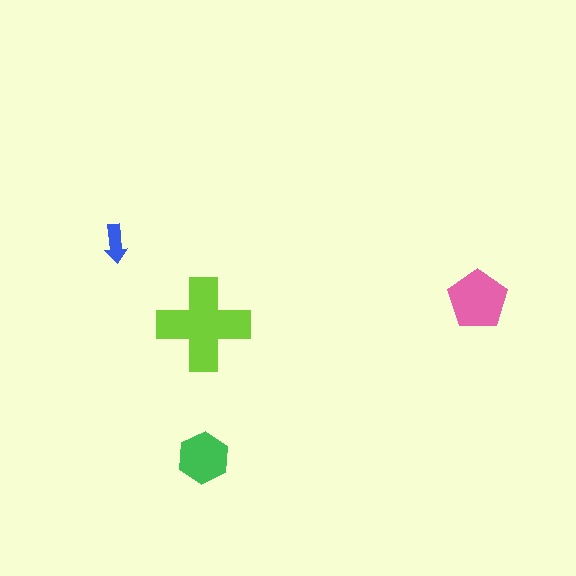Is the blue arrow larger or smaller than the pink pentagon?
Smaller.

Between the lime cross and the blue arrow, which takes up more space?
The lime cross.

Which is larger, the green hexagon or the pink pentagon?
The pink pentagon.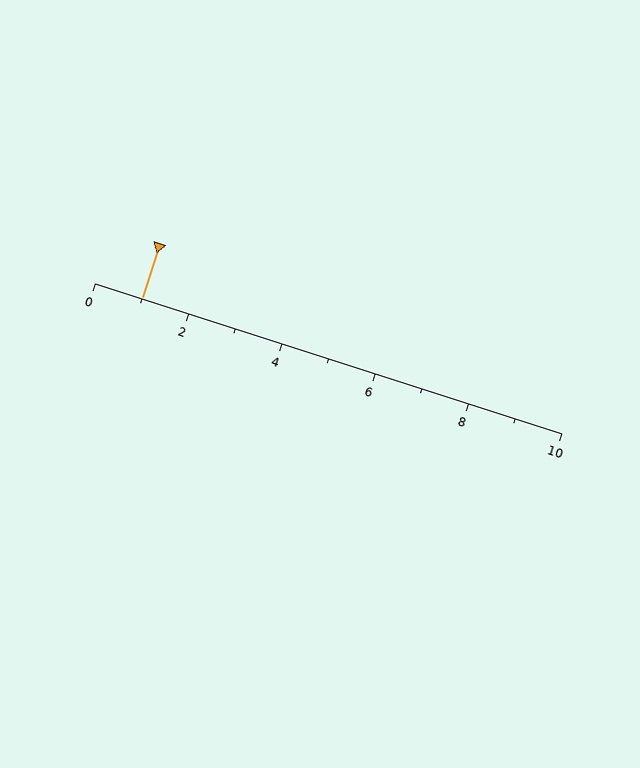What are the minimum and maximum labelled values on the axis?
The axis runs from 0 to 10.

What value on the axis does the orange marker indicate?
The marker indicates approximately 1.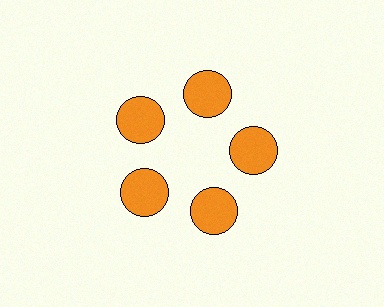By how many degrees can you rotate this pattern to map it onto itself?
The pattern maps onto itself every 72 degrees of rotation.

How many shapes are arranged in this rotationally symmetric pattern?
There are 5 shapes, arranged in 5 groups of 1.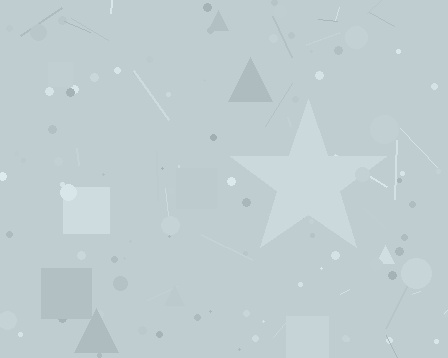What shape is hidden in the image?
A star is hidden in the image.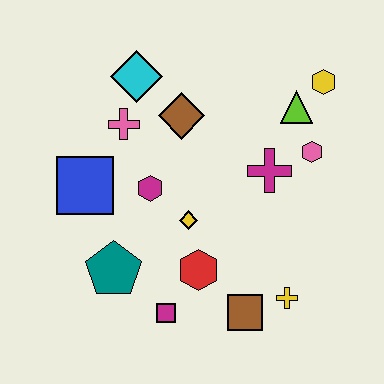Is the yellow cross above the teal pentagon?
No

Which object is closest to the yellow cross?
The brown square is closest to the yellow cross.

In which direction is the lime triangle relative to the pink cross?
The lime triangle is to the right of the pink cross.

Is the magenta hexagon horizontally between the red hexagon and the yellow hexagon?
No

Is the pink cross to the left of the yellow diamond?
Yes